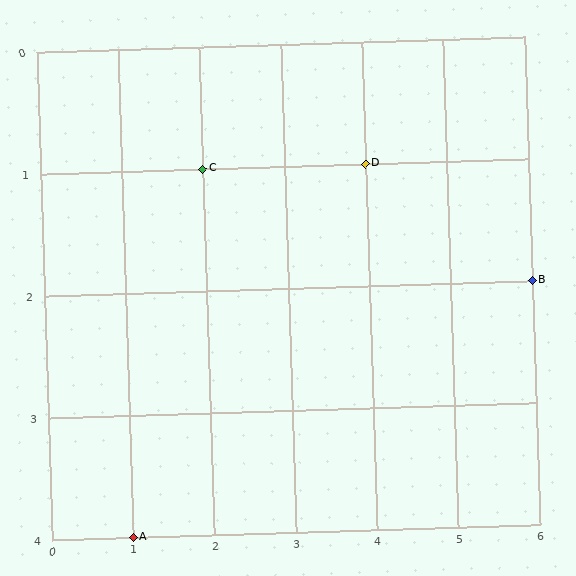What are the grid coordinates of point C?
Point C is at grid coordinates (2, 1).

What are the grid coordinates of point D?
Point D is at grid coordinates (4, 1).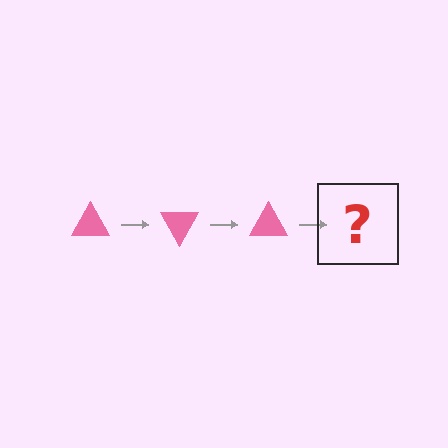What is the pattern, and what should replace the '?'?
The pattern is that the triangle rotates 60 degrees each step. The '?' should be a pink triangle rotated 180 degrees.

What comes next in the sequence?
The next element should be a pink triangle rotated 180 degrees.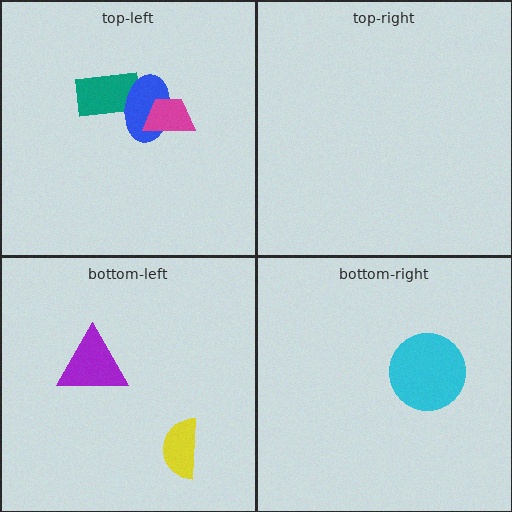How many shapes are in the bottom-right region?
1.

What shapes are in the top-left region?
The teal rectangle, the blue ellipse, the magenta trapezoid.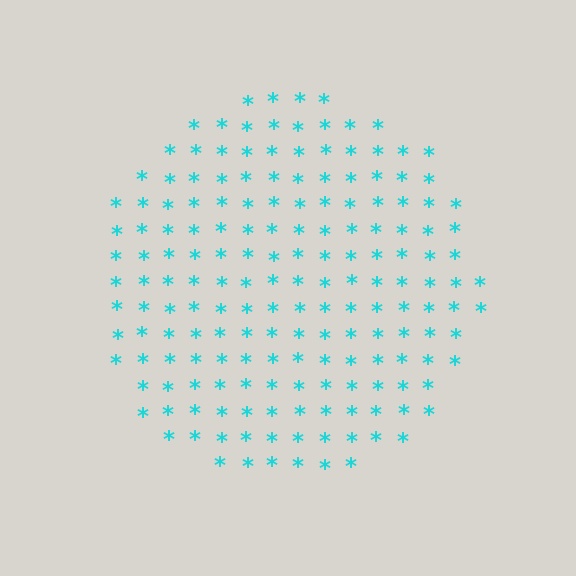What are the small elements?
The small elements are asterisks.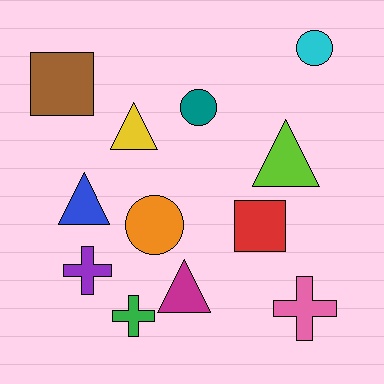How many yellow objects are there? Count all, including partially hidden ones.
There is 1 yellow object.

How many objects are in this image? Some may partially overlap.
There are 12 objects.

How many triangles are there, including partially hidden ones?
There are 4 triangles.